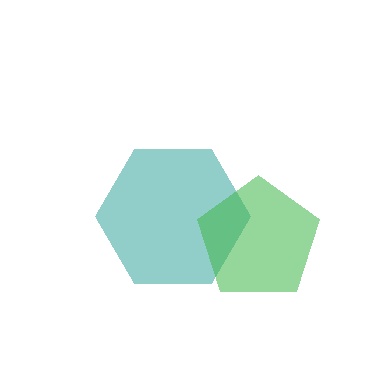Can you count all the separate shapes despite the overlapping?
Yes, there are 2 separate shapes.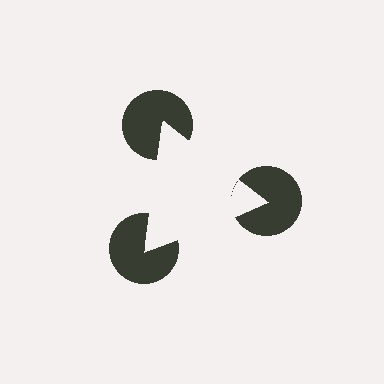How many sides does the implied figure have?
3 sides.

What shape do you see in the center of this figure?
An illusory triangle — its edges are inferred from the aligned wedge cuts in the pac-man discs, not physically drawn.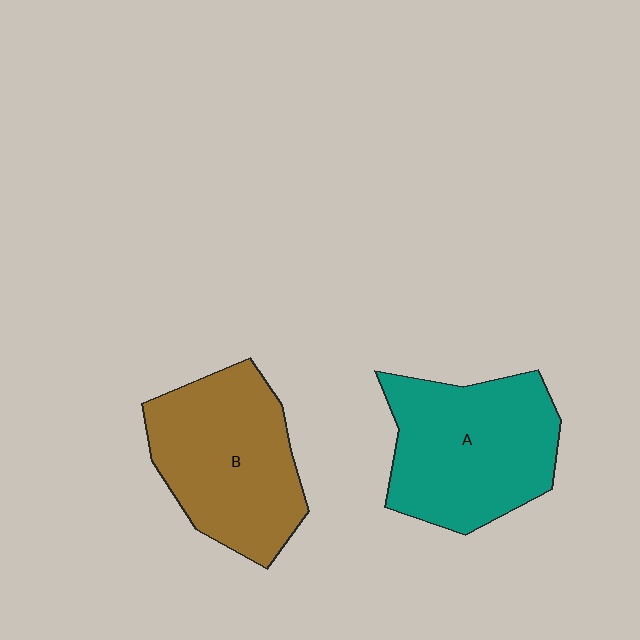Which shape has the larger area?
Shape A (teal).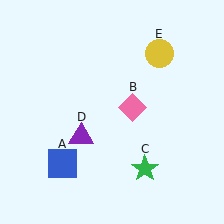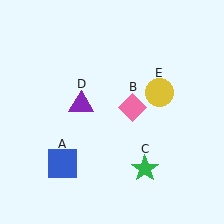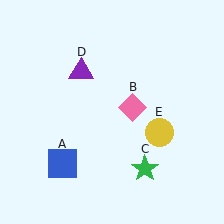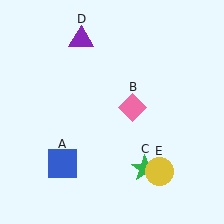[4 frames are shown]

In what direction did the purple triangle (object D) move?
The purple triangle (object D) moved up.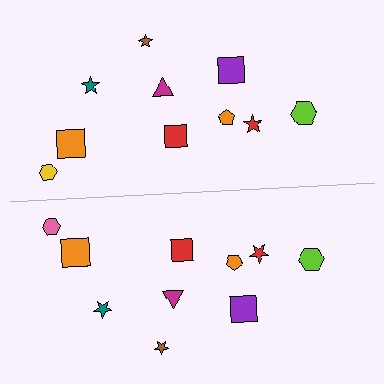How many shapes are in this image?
There are 20 shapes in this image.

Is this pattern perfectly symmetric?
No, the pattern is not perfectly symmetric. The pink hexagon on the bottom side breaks the symmetry — its mirror counterpart is yellow.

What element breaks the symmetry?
The pink hexagon on the bottom side breaks the symmetry — its mirror counterpart is yellow.